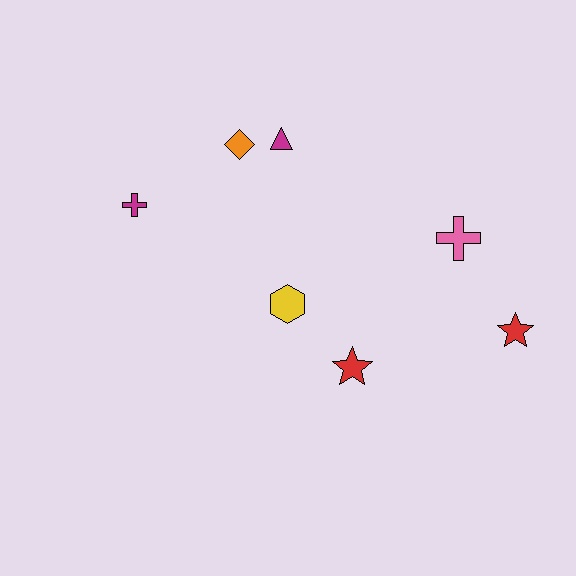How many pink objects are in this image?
There is 1 pink object.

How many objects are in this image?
There are 7 objects.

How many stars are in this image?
There are 2 stars.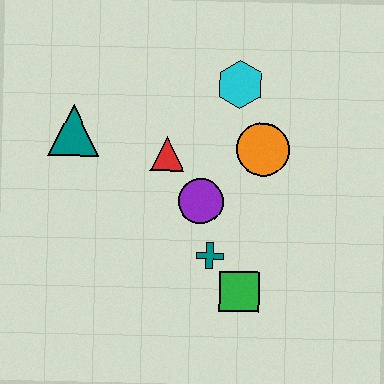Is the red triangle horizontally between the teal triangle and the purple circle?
Yes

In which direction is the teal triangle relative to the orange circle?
The teal triangle is to the left of the orange circle.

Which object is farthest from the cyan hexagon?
The green square is farthest from the cyan hexagon.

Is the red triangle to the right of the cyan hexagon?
No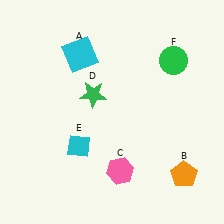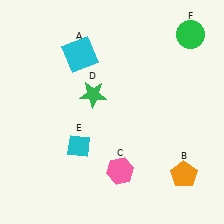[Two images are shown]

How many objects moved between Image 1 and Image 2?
1 object moved between the two images.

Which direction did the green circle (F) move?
The green circle (F) moved up.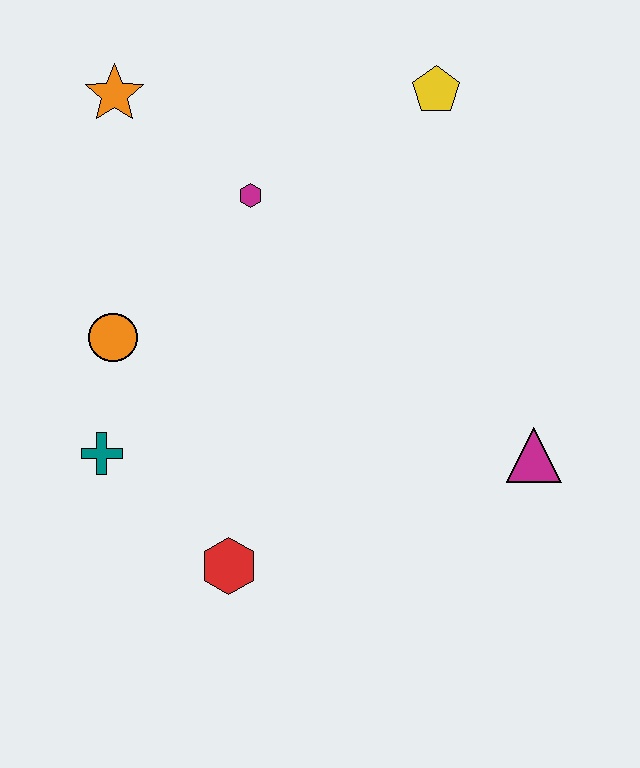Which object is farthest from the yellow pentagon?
The red hexagon is farthest from the yellow pentagon.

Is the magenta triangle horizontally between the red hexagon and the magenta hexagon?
No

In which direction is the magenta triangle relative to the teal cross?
The magenta triangle is to the right of the teal cross.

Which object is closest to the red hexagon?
The teal cross is closest to the red hexagon.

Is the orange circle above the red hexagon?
Yes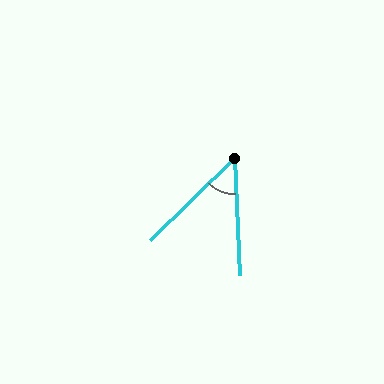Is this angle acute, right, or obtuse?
It is acute.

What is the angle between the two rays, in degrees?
Approximately 49 degrees.